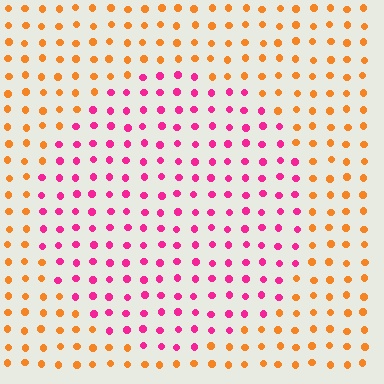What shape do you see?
I see a circle.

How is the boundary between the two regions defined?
The boundary is defined purely by a slight shift in hue (about 61 degrees). Spacing, size, and orientation are identical on both sides.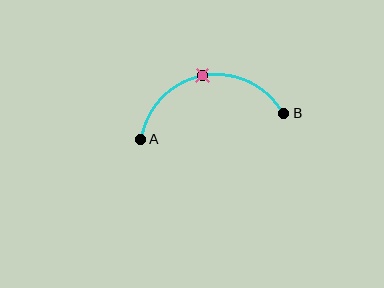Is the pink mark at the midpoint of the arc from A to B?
Yes. The pink mark lies on the arc at equal arc-length from both A and B — it is the arc midpoint.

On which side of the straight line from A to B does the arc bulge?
The arc bulges above the straight line connecting A and B.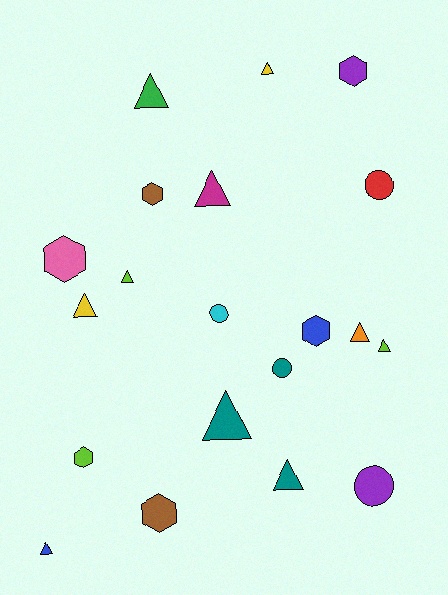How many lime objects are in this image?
There are 3 lime objects.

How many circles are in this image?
There are 4 circles.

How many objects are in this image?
There are 20 objects.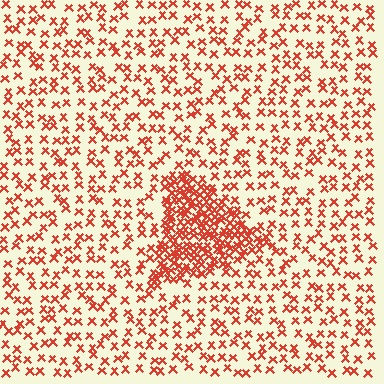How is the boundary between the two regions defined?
The boundary is defined by a change in element density (approximately 2.9x ratio). All elements are the same color, size, and shape.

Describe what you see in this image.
The image contains small red elements arranged at two different densities. A triangle-shaped region is visible where the elements are more densely packed than the surrounding area.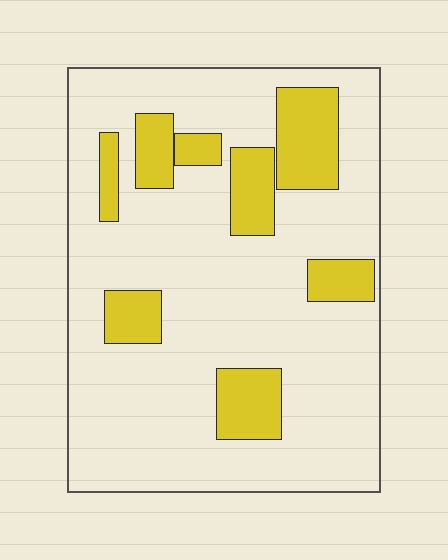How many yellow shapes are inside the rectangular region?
8.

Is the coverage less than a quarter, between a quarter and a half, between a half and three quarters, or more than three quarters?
Less than a quarter.